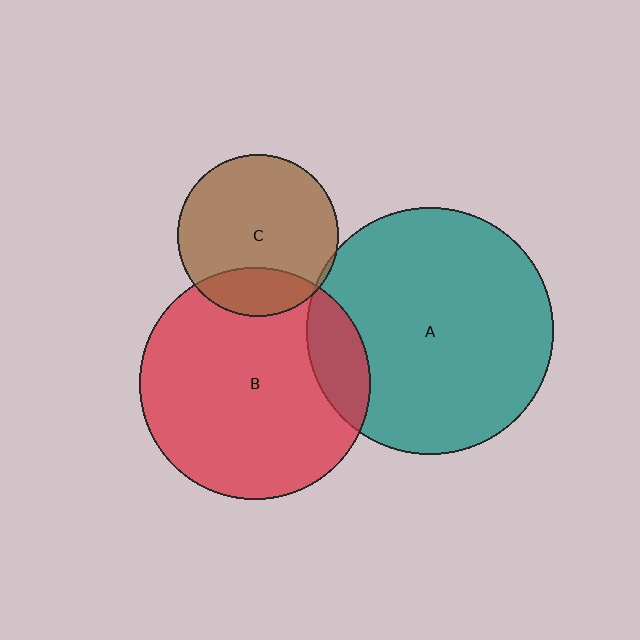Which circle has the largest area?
Circle A (teal).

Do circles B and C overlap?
Yes.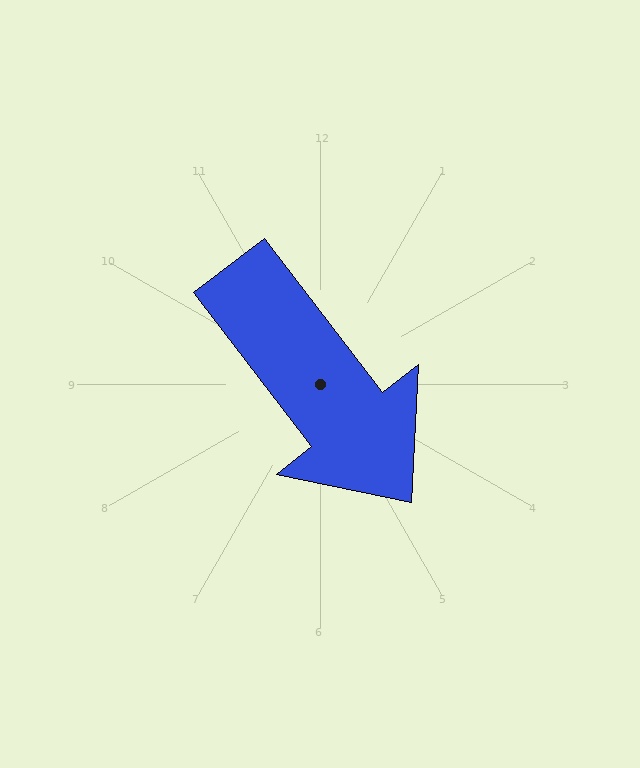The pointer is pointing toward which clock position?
Roughly 5 o'clock.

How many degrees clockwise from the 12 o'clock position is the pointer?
Approximately 142 degrees.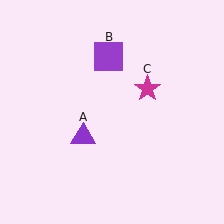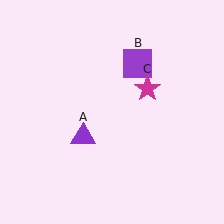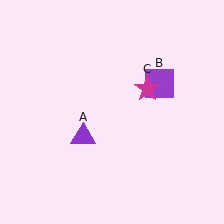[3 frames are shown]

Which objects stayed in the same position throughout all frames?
Purple triangle (object A) and magenta star (object C) remained stationary.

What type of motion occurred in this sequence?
The purple square (object B) rotated clockwise around the center of the scene.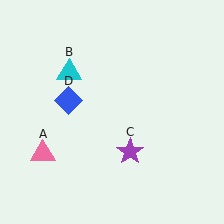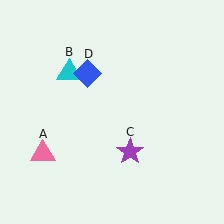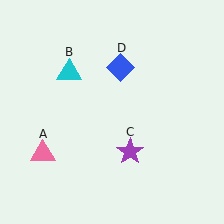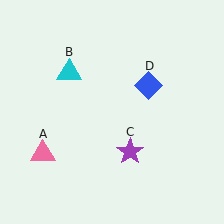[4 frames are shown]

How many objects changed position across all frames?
1 object changed position: blue diamond (object D).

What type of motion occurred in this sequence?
The blue diamond (object D) rotated clockwise around the center of the scene.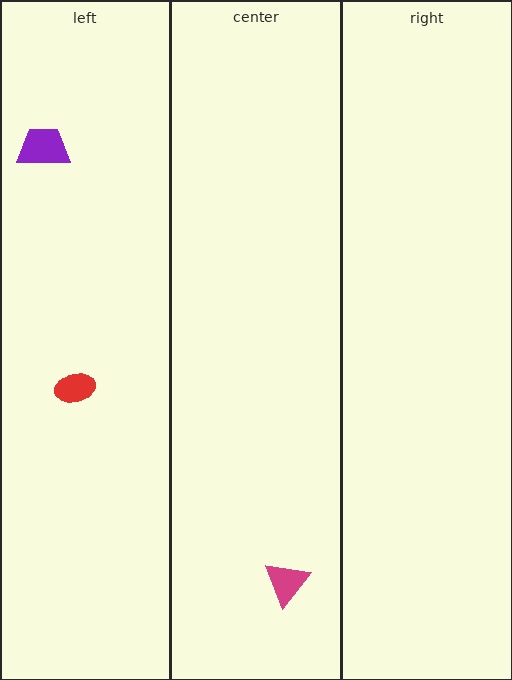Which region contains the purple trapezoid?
The left region.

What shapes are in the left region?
The purple trapezoid, the red ellipse.